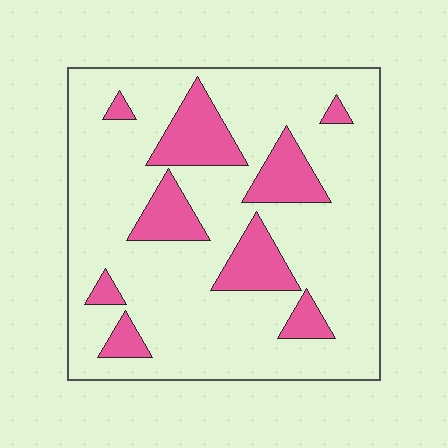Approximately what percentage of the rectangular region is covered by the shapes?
Approximately 20%.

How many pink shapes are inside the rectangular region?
9.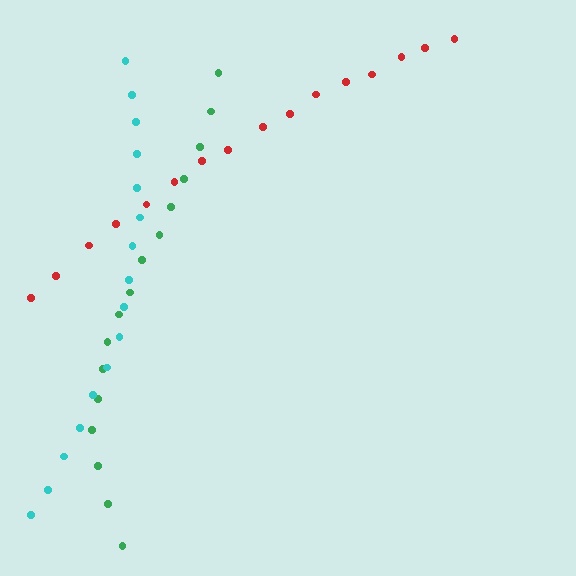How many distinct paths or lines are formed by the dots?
There are 3 distinct paths.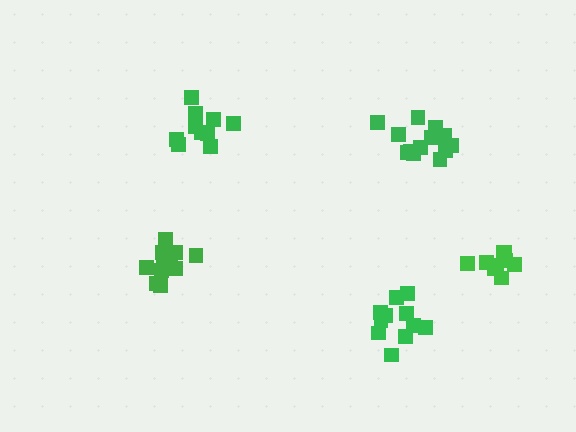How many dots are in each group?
Group 1: 10 dots, Group 2: 13 dots, Group 3: 12 dots, Group 4: 11 dots, Group 5: 9 dots (55 total).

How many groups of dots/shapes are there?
There are 5 groups.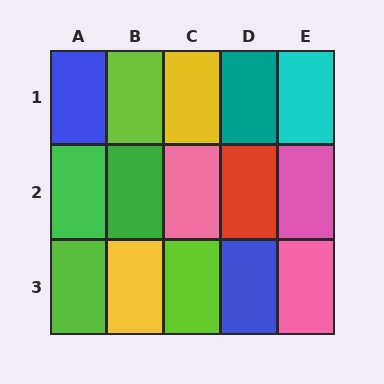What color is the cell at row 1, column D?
Teal.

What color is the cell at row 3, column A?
Lime.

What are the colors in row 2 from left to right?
Green, green, pink, red, pink.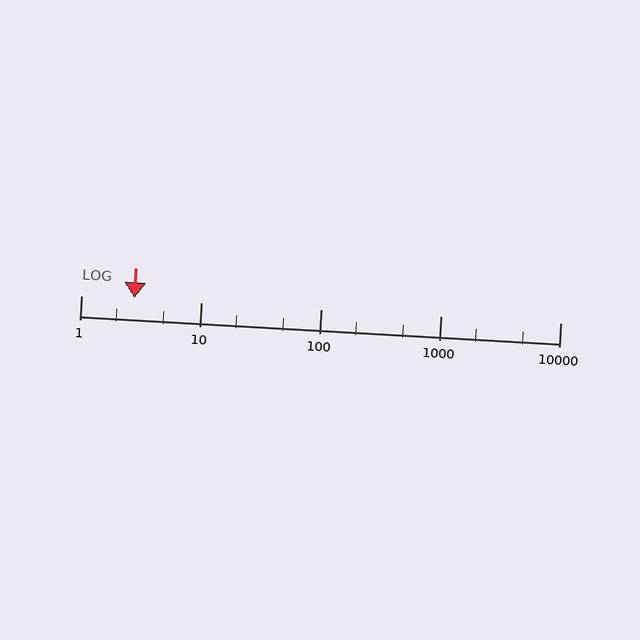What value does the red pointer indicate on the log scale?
The pointer indicates approximately 2.8.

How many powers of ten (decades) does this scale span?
The scale spans 4 decades, from 1 to 10000.